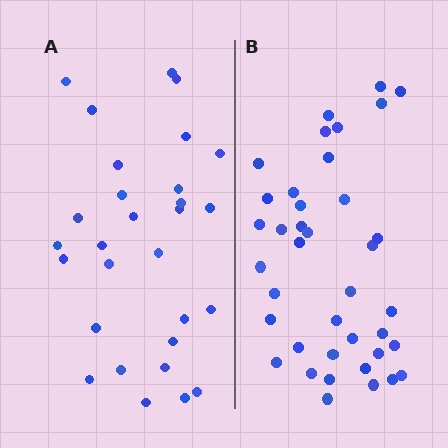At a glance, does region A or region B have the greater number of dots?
Region B (the right region) has more dots.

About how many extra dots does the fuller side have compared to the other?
Region B has roughly 10 or so more dots than region A.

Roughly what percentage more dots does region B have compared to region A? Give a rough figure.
About 35% more.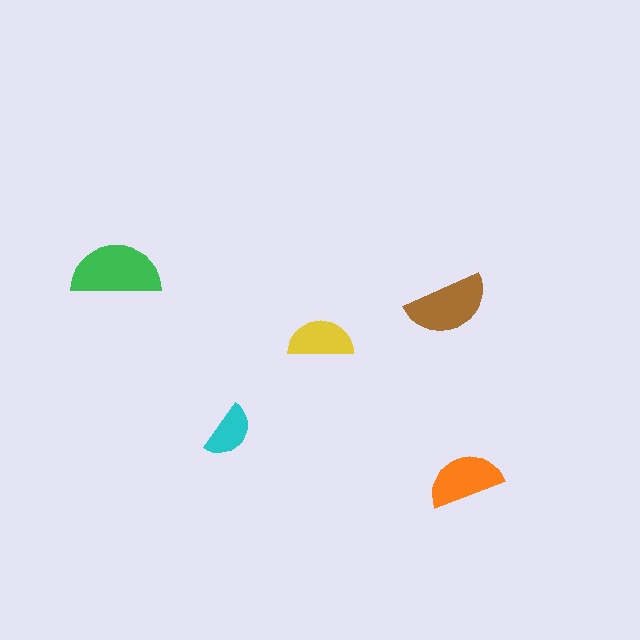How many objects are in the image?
There are 5 objects in the image.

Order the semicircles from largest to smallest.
the green one, the brown one, the orange one, the yellow one, the cyan one.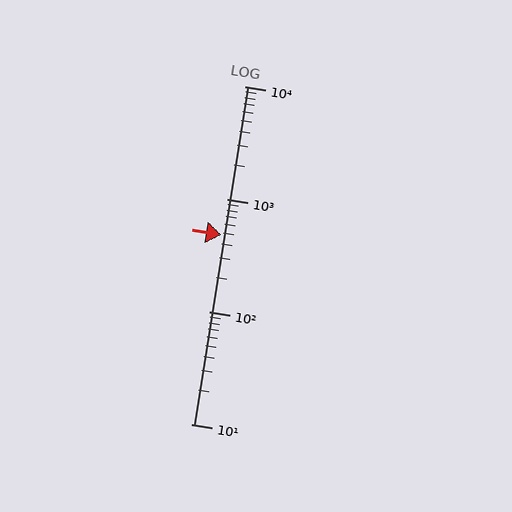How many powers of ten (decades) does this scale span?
The scale spans 3 decades, from 10 to 10000.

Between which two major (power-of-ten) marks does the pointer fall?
The pointer is between 100 and 1000.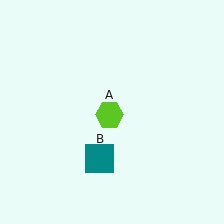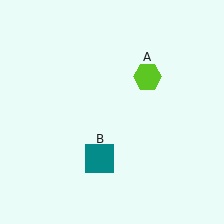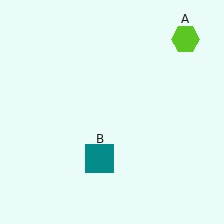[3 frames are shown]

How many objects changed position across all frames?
1 object changed position: lime hexagon (object A).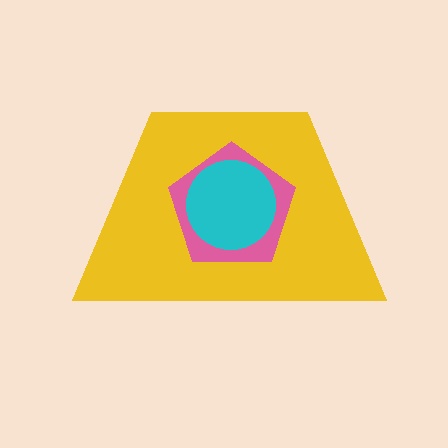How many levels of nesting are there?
3.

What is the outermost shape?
The yellow trapezoid.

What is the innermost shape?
The cyan circle.